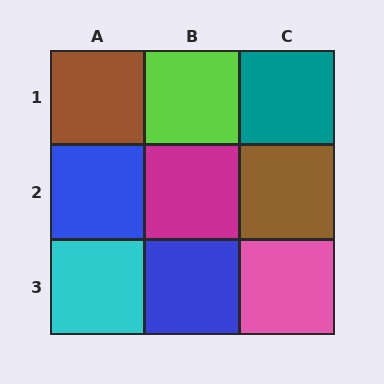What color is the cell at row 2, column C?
Brown.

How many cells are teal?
1 cell is teal.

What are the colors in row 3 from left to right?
Cyan, blue, pink.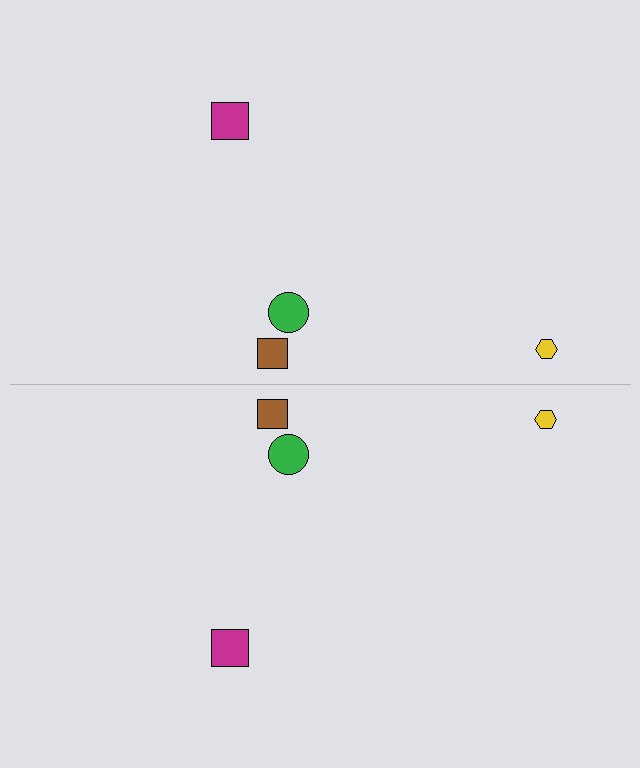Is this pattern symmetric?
Yes, this pattern has bilateral (reflection) symmetry.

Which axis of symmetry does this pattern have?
The pattern has a horizontal axis of symmetry running through the center of the image.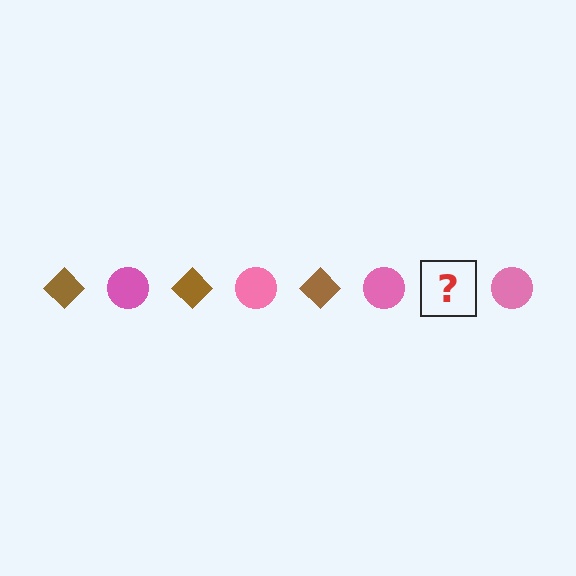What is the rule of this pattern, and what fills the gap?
The rule is that the pattern alternates between brown diamond and pink circle. The gap should be filled with a brown diamond.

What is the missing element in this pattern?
The missing element is a brown diamond.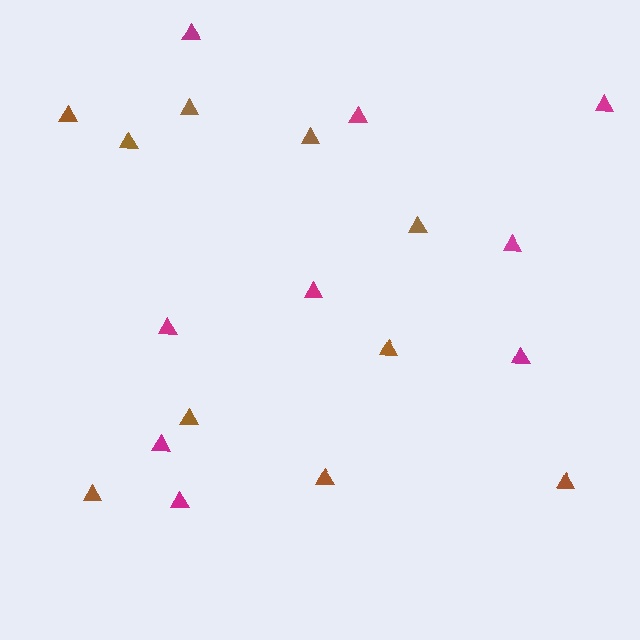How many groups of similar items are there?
There are 2 groups: one group of brown triangles (10) and one group of magenta triangles (9).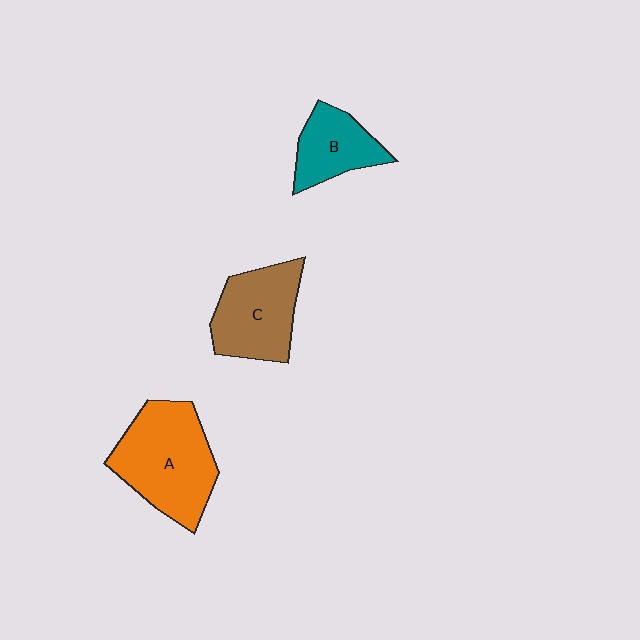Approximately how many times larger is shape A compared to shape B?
Approximately 1.8 times.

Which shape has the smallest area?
Shape B (teal).